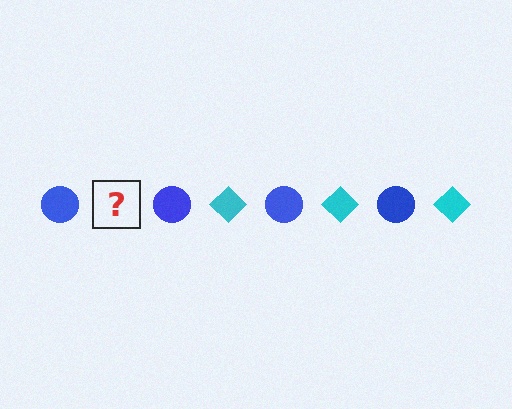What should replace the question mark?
The question mark should be replaced with a cyan diamond.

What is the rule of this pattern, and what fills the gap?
The rule is that the pattern alternates between blue circle and cyan diamond. The gap should be filled with a cyan diamond.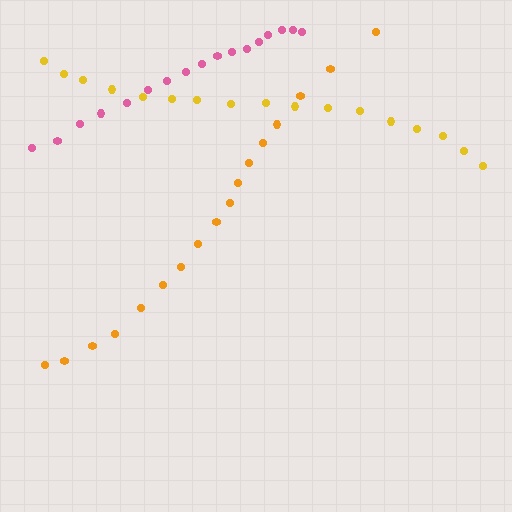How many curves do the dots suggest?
There are 3 distinct paths.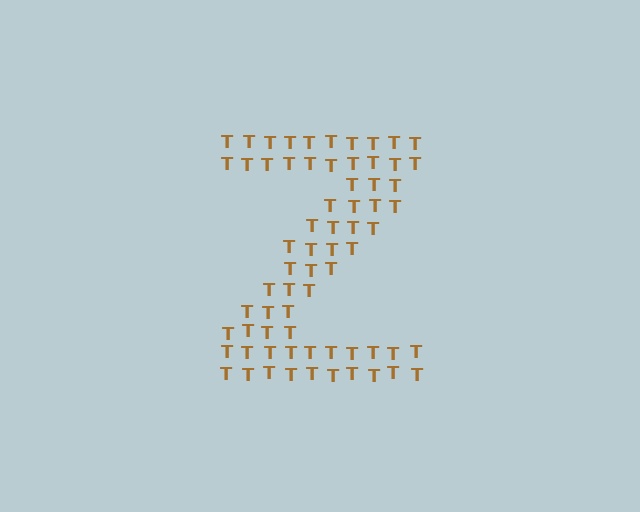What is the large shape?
The large shape is the letter Z.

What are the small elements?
The small elements are letter T's.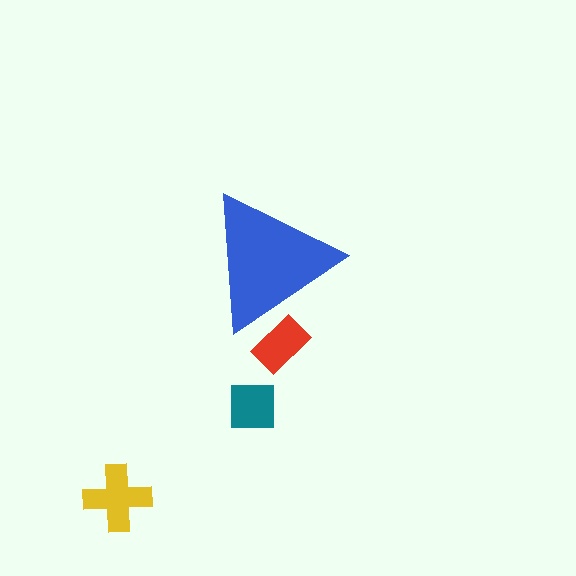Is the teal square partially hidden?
No, the teal square is fully visible.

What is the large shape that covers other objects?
A blue triangle.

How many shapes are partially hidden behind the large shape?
1 shape is partially hidden.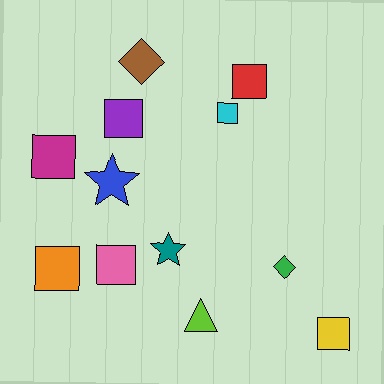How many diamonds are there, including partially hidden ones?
There are 2 diamonds.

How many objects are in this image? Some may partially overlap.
There are 12 objects.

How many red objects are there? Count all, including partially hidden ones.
There is 1 red object.